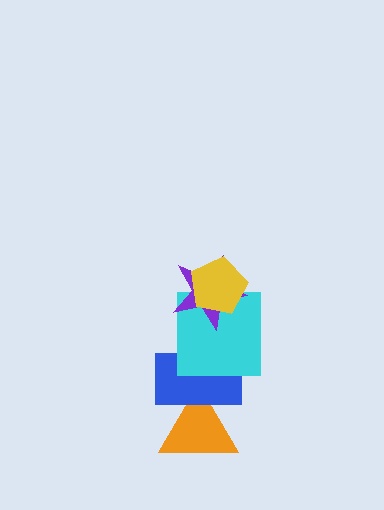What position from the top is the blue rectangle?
The blue rectangle is 4th from the top.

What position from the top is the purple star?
The purple star is 2nd from the top.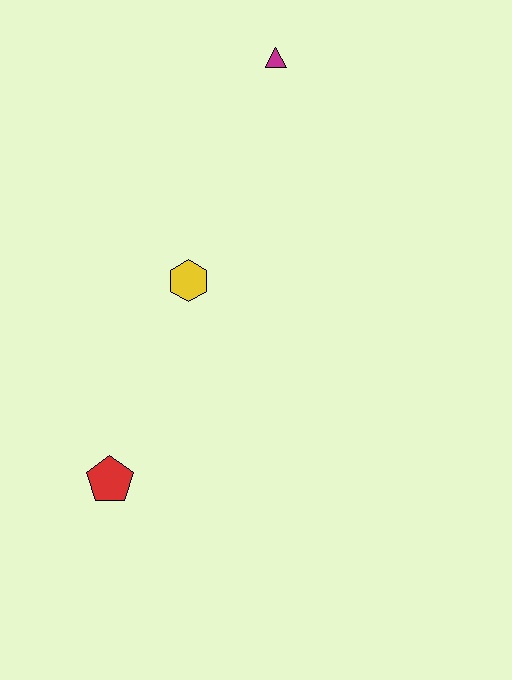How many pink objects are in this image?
There are no pink objects.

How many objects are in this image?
There are 3 objects.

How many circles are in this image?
There are no circles.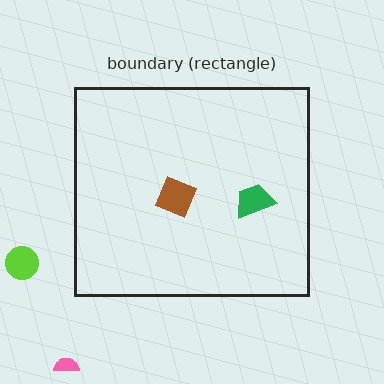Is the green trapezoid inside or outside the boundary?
Inside.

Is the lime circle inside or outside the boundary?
Outside.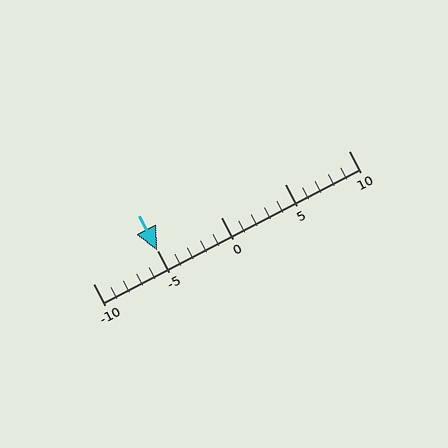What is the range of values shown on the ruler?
The ruler shows values from -10 to 10.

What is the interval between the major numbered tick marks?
The major tick marks are spaced 5 units apart.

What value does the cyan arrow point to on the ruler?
The cyan arrow points to approximately -5.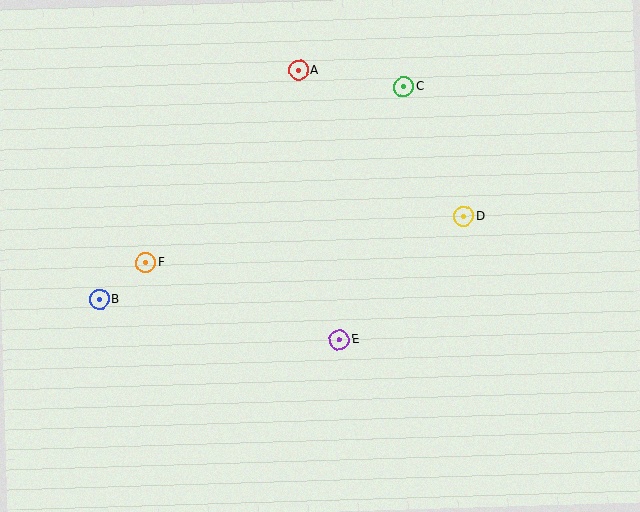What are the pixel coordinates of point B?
Point B is at (99, 300).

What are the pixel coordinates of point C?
Point C is at (404, 87).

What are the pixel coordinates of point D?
Point D is at (464, 217).